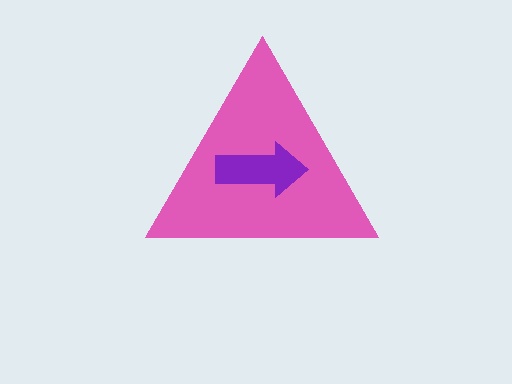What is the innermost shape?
The purple arrow.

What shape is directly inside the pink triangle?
The purple arrow.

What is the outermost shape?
The pink triangle.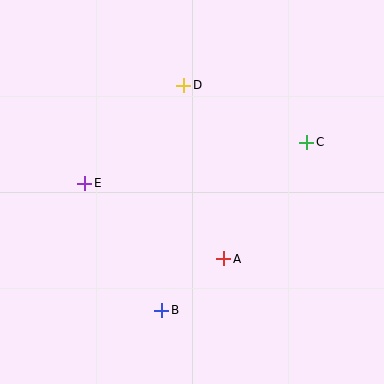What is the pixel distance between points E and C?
The distance between E and C is 226 pixels.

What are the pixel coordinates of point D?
Point D is at (184, 85).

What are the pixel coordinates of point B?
Point B is at (162, 310).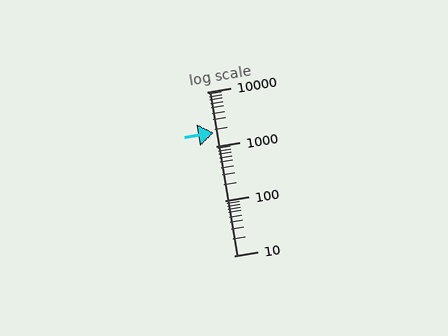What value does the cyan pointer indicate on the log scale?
The pointer indicates approximately 1800.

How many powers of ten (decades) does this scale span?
The scale spans 3 decades, from 10 to 10000.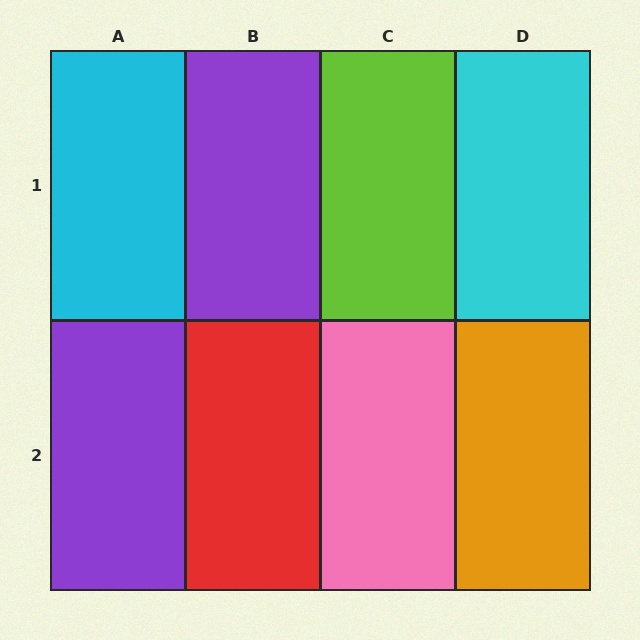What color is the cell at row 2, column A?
Purple.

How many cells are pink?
1 cell is pink.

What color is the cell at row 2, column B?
Red.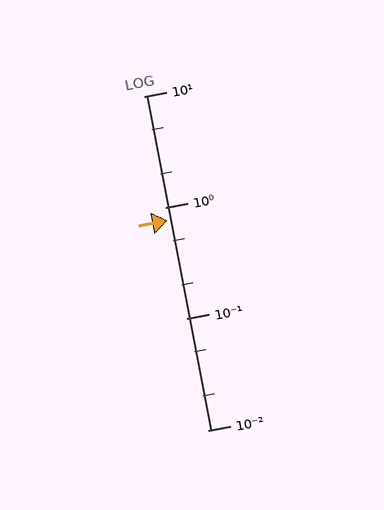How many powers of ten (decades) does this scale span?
The scale spans 3 decades, from 0.01 to 10.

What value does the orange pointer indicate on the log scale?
The pointer indicates approximately 0.77.